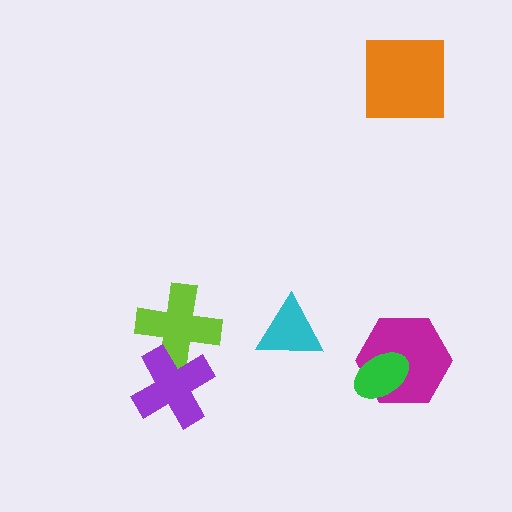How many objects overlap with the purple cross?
1 object overlaps with the purple cross.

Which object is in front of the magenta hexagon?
The green ellipse is in front of the magenta hexagon.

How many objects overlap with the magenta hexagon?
1 object overlaps with the magenta hexagon.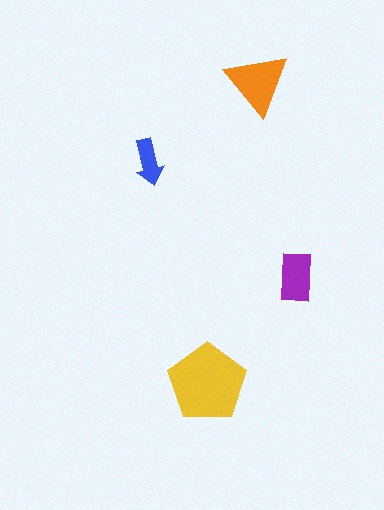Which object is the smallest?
The blue arrow.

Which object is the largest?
The yellow pentagon.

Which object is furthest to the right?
The purple rectangle is rightmost.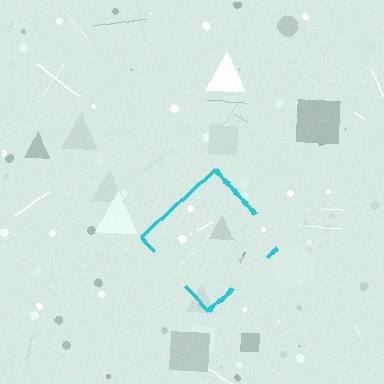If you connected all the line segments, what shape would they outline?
They would outline a diamond.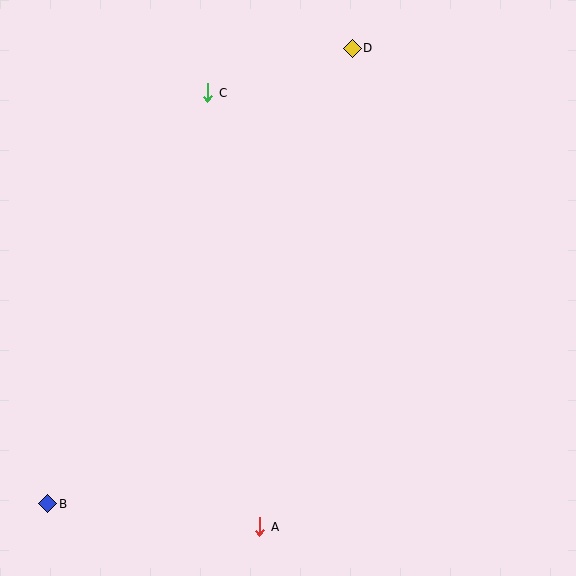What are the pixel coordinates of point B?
Point B is at (48, 504).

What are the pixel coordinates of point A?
Point A is at (260, 527).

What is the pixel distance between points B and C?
The distance between B and C is 441 pixels.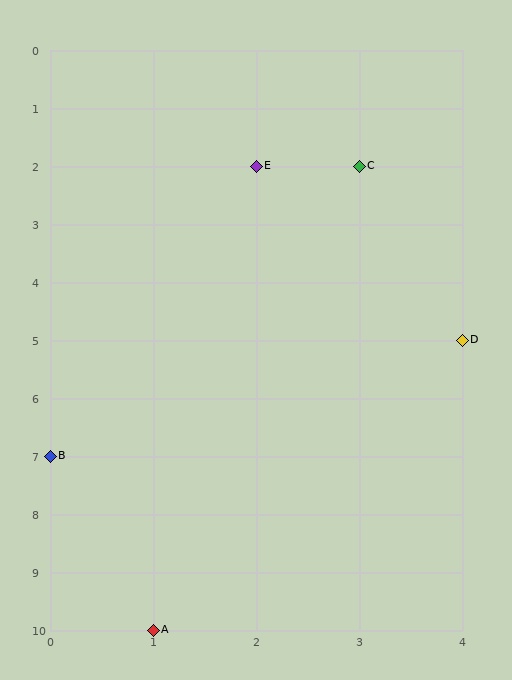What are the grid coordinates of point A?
Point A is at grid coordinates (1, 10).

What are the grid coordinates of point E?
Point E is at grid coordinates (2, 2).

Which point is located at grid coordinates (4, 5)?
Point D is at (4, 5).